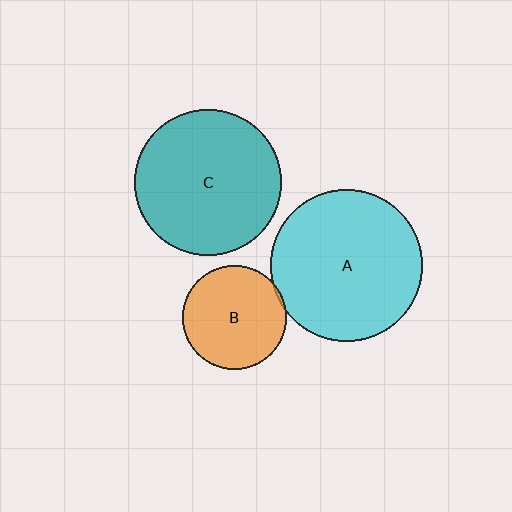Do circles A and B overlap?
Yes.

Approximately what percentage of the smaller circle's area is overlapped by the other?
Approximately 5%.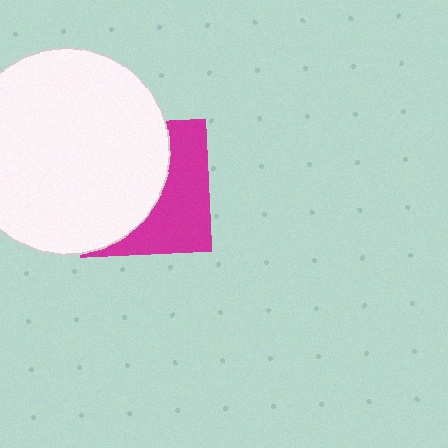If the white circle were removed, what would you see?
You would see the complete magenta square.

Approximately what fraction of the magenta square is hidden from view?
Roughly 56% of the magenta square is hidden behind the white circle.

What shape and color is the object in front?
The object in front is a white circle.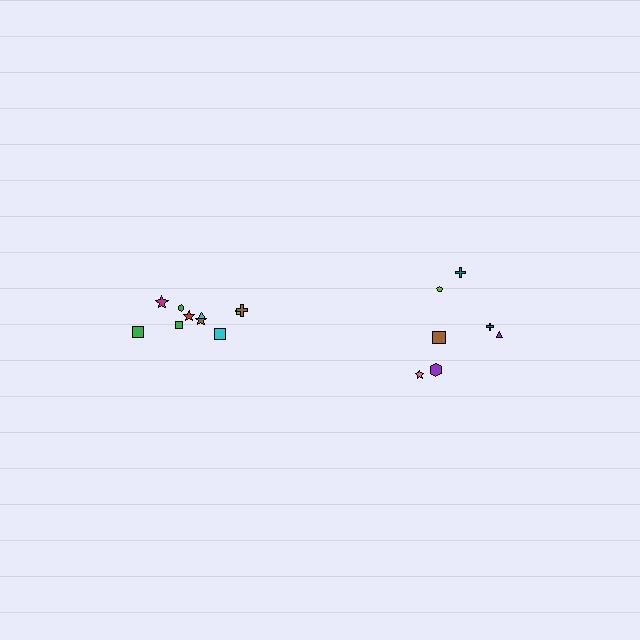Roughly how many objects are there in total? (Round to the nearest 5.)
Roughly 15 objects in total.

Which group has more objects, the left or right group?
The left group.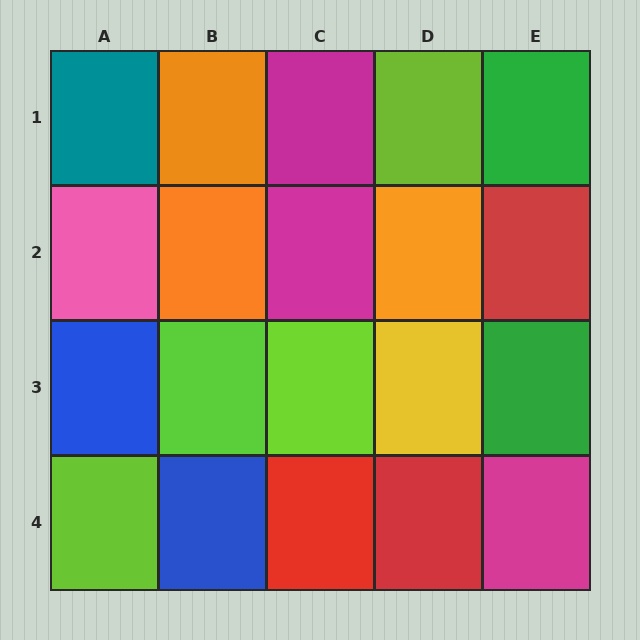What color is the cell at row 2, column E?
Red.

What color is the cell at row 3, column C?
Lime.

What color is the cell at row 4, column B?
Blue.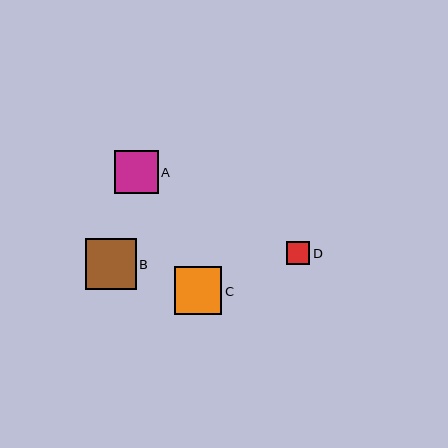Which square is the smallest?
Square D is the smallest with a size of approximately 23 pixels.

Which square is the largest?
Square B is the largest with a size of approximately 51 pixels.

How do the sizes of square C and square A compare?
Square C and square A are approximately the same size.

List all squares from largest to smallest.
From largest to smallest: B, C, A, D.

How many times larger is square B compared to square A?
Square B is approximately 1.2 times the size of square A.